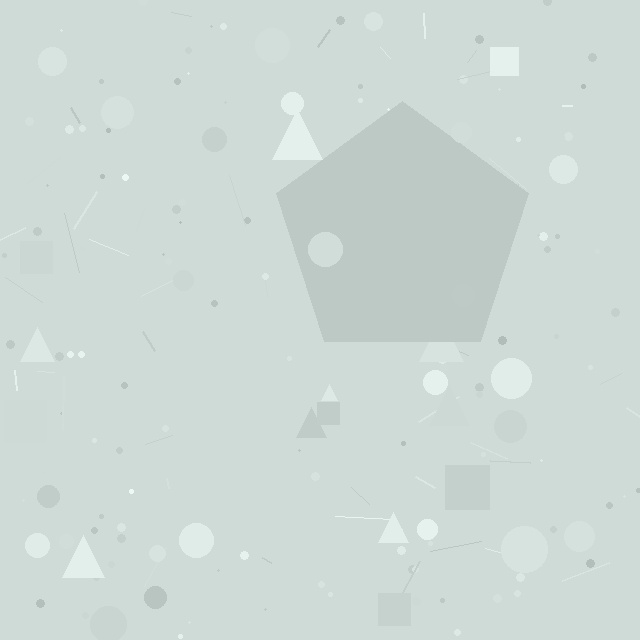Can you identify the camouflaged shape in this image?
The camouflaged shape is a pentagon.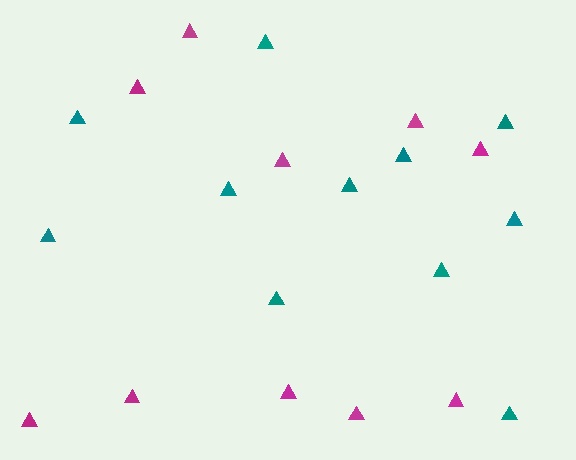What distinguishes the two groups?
There are 2 groups: one group of magenta triangles (10) and one group of teal triangles (11).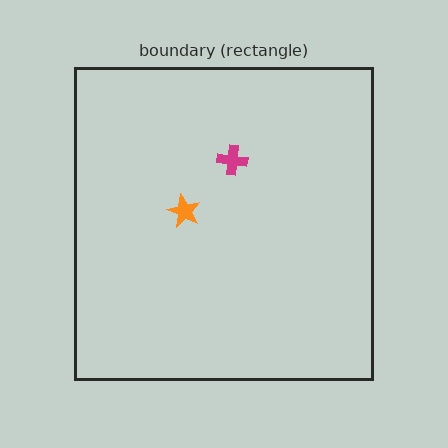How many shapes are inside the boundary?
2 inside, 0 outside.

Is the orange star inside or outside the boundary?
Inside.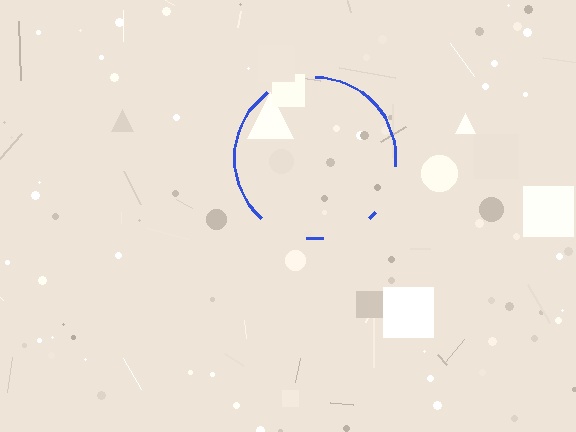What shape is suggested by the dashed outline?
The dashed outline suggests a circle.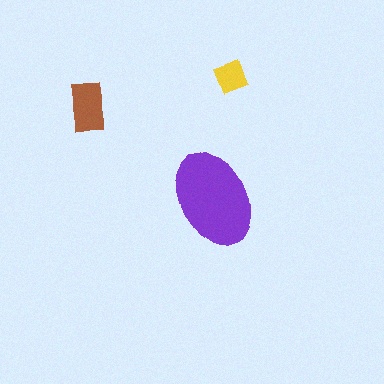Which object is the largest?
The purple ellipse.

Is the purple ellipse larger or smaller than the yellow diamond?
Larger.